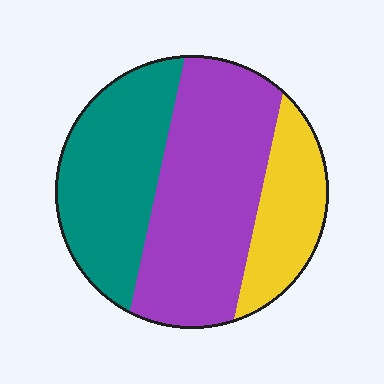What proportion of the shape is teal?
Teal takes up about one third (1/3) of the shape.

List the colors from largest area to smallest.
From largest to smallest: purple, teal, yellow.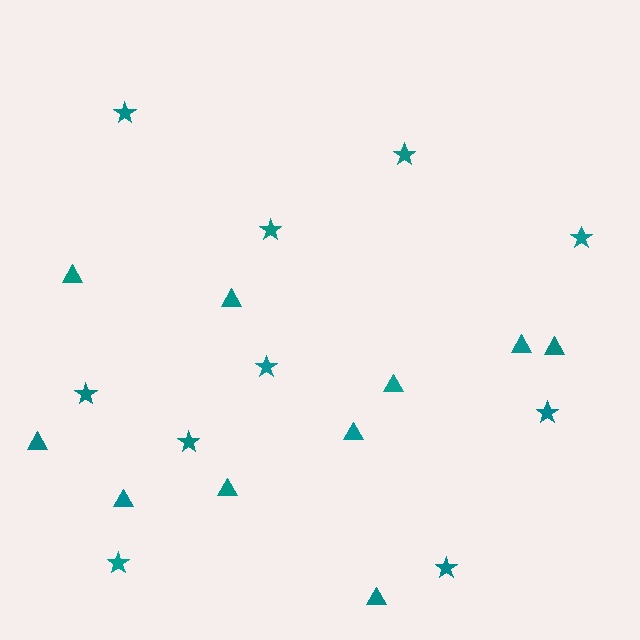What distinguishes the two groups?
There are 2 groups: one group of triangles (10) and one group of stars (10).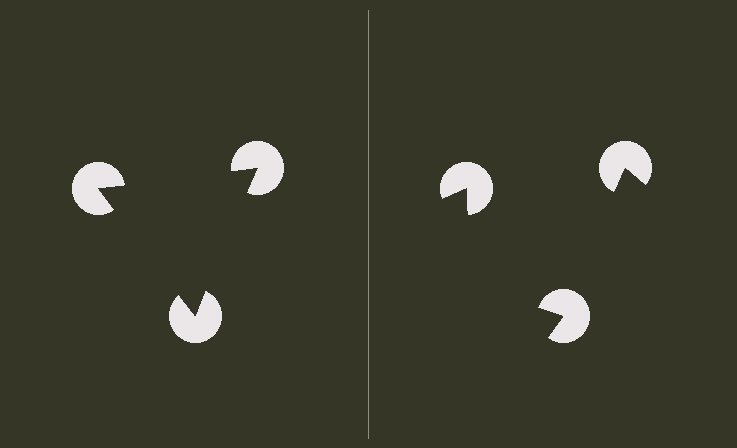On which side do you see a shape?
An illusory triangle appears on the left side. On the right side the wedge cuts are rotated, so no coherent shape forms.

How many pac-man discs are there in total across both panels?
6 — 3 on each side.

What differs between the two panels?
The pac-man discs are positioned identically on both sides; only the wedge orientations differ. On the left they align to a triangle; on the right they are misaligned.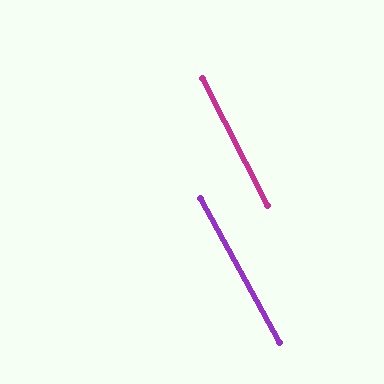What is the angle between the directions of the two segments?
Approximately 2 degrees.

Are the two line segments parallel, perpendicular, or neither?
Parallel — their directions differ by only 1.7°.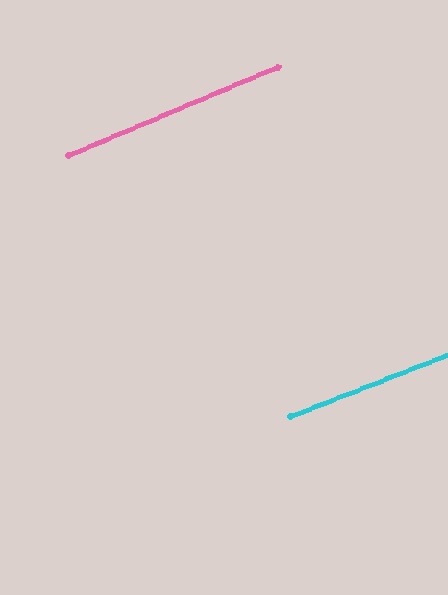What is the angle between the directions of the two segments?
Approximately 2 degrees.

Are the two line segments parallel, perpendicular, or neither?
Parallel — their directions differ by only 1.6°.